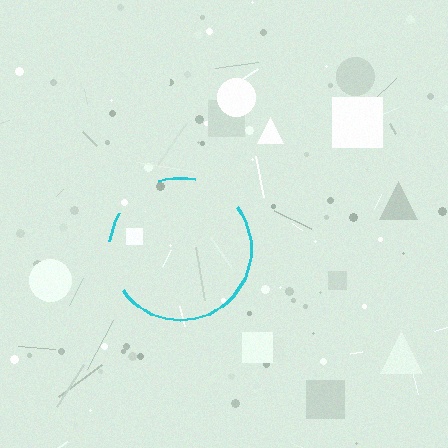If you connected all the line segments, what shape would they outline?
They would outline a circle.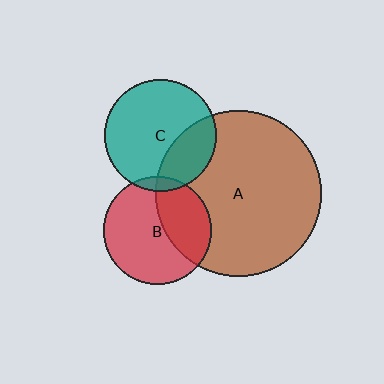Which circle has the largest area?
Circle A (brown).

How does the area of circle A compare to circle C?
Approximately 2.2 times.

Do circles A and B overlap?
Yes.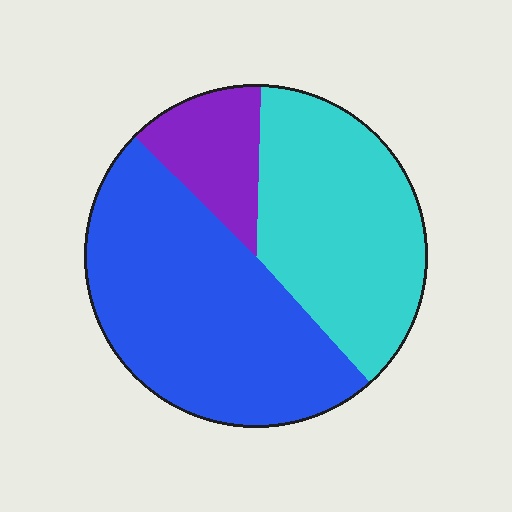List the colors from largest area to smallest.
From largest to smallest: blue, cyan, purple.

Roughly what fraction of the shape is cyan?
Cyan takes up about three eighths (3/8) of the shape.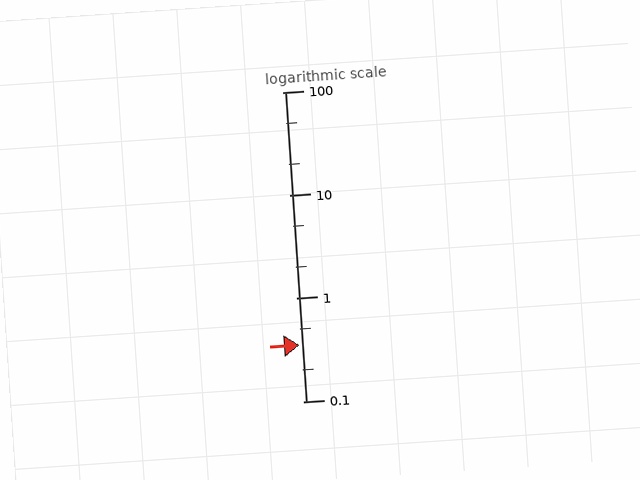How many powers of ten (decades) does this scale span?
The scale spans 3 decades, from 0.1 to 100.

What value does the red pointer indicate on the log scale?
The pointer indicates approximately 0.35.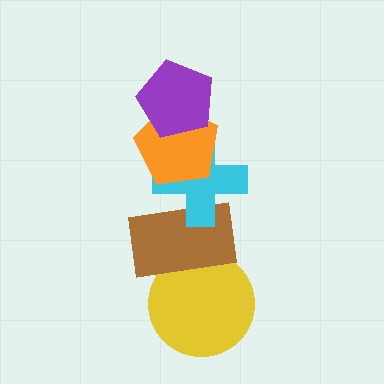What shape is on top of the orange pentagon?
The purple pentagon is on top of the orange pentagon.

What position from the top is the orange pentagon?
The orange pentagon is 2nd from the top.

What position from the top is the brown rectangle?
The brown rectangle is 4th from the top.